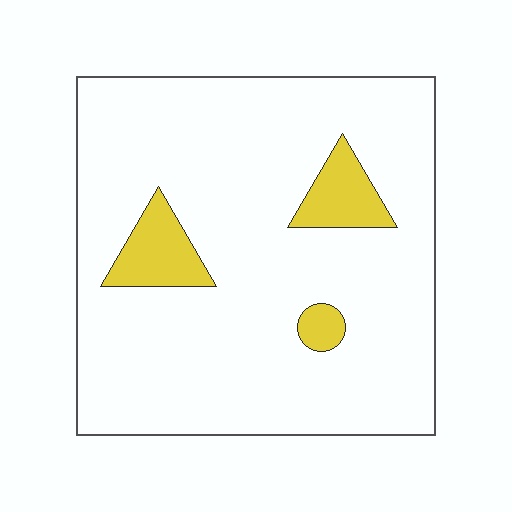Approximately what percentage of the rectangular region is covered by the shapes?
Approximately 10%.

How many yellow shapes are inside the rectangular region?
3.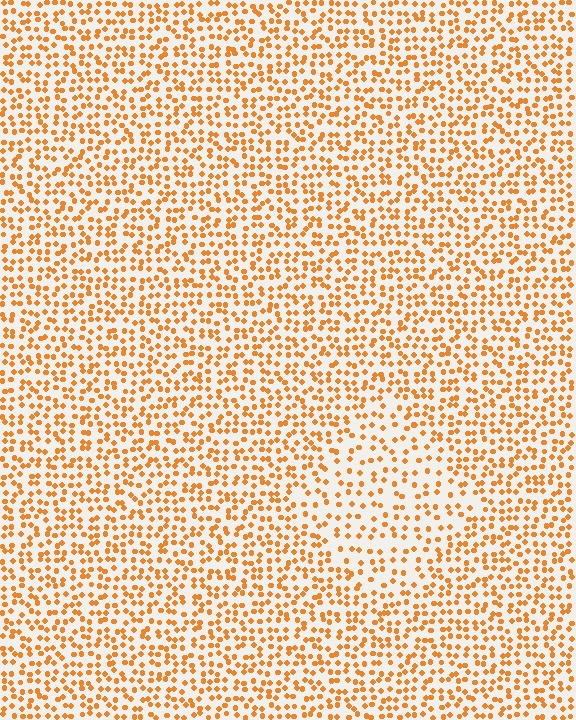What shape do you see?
I see a diamond.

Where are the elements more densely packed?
The elements are more densely packed outside the diamond boundary.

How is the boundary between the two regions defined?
The boundary is defined by a change in element density (approximately 1.7x ratio). All elements are the same color, size, and shape.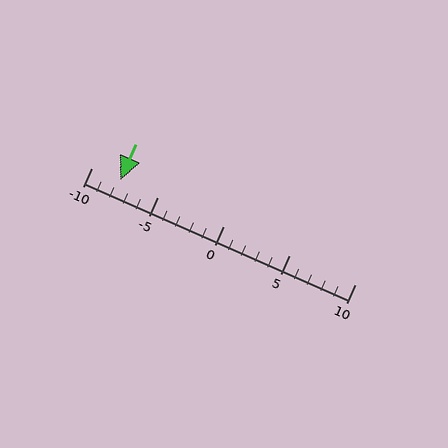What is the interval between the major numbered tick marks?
The major tick marks are spaced 5 units apart.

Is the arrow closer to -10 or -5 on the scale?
The arrow is closer to -10.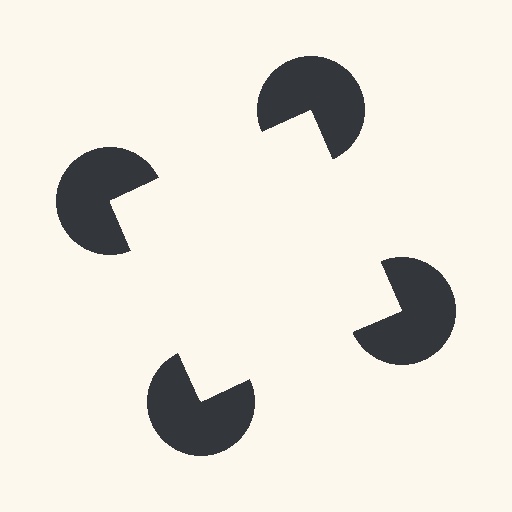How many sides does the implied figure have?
4 sides.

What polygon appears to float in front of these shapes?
An illusory square — its edges are inferred from the aligned wedge cuts in the pac-man discs, not physically drawn.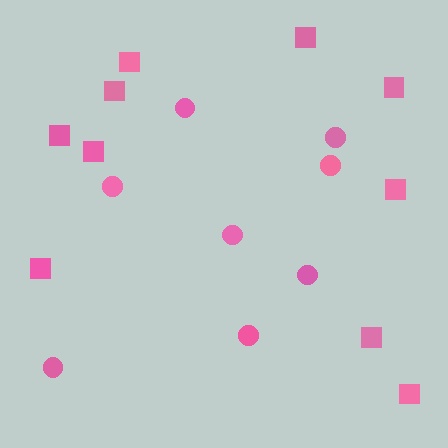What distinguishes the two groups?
There are 2 groups: one group of squares (10) and one group of circles (8).